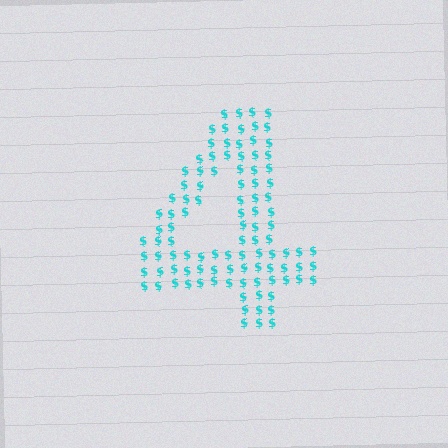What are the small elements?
The small elements are dollar signs.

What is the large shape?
The large shape is the digit 4.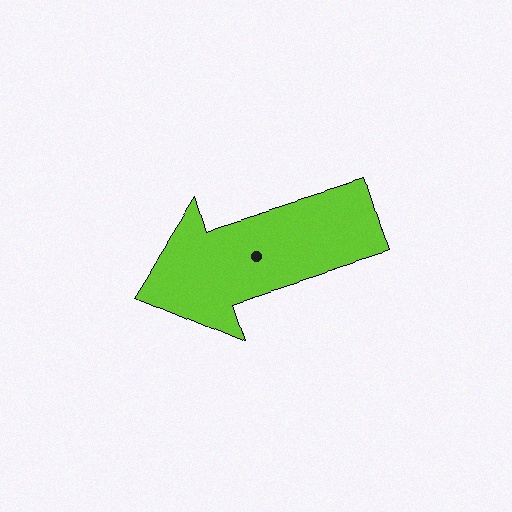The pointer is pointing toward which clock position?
Roughly 8 o'clock.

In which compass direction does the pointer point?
West.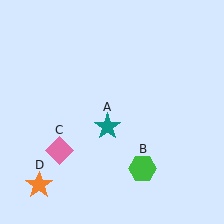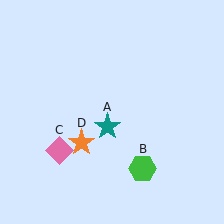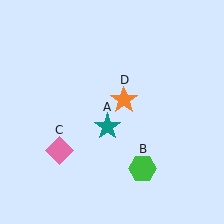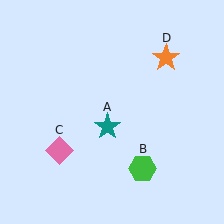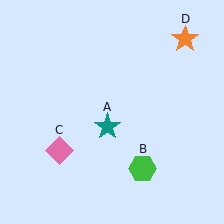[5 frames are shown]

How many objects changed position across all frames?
1 object changed position: orange star (object D).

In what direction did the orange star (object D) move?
The orange star (object D) moved up and to the right.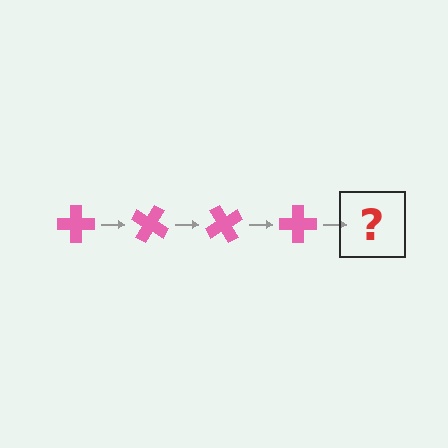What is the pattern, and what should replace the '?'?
The pattern is that the cross rotates 30 degrees each step. The '?' should be a pink cross rotated 120 degrees.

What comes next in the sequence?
The next element should be a pink cross rotated 120 degrees.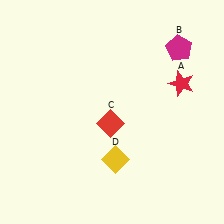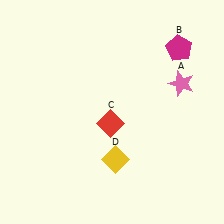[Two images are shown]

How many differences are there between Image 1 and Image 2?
There is 1 difference between the two images.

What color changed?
The star (A) changed from red in Image 1 to pink in Image 2.